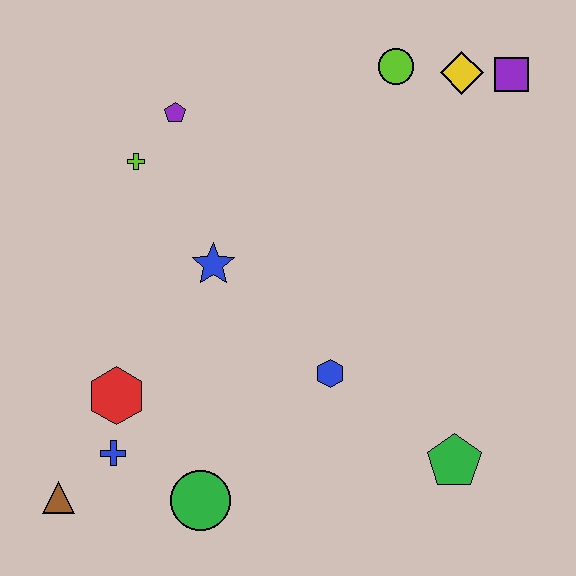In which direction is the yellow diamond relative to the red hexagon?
The yellow diamond is to the right of the red hexagon.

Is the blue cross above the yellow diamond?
No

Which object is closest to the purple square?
The yellow diamond is closest to the purple square.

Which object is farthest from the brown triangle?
The purple square is farthest from the brown triangle.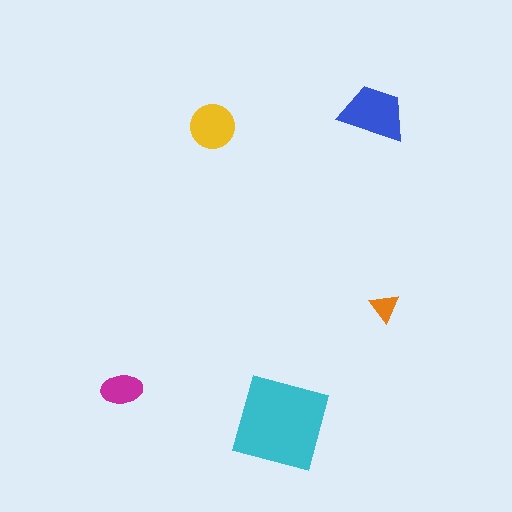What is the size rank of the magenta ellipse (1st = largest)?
4th.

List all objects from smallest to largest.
The orange triangle, the magenta ellipse, the yellow circle, the blue trapezoid, the cyan square.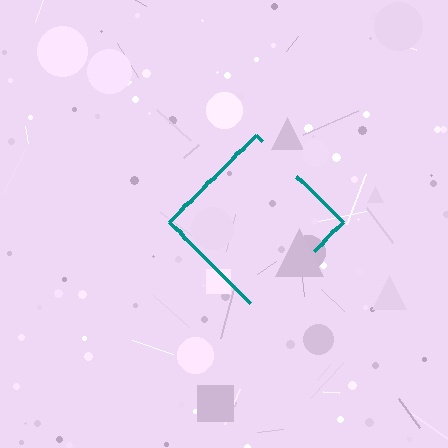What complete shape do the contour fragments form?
The contour fragments form a diamond.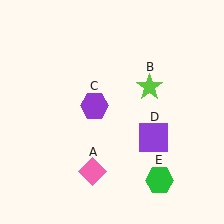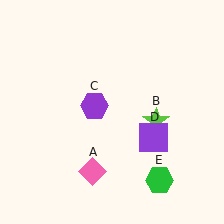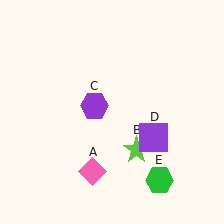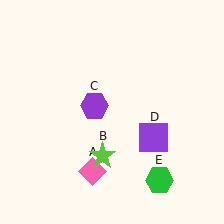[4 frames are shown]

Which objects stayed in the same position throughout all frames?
Pink diamond (object A) and purple hexagon (object C) and purple square (object D) and green hexagon (object E) remained stationary.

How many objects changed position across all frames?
1 object changed position: lime star (object B).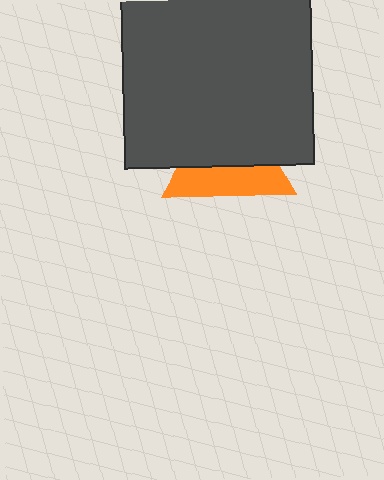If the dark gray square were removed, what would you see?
You would see the complete orange triangle.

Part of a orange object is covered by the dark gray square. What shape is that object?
It is a triangle.